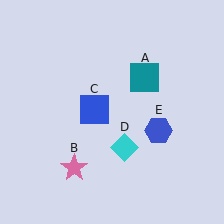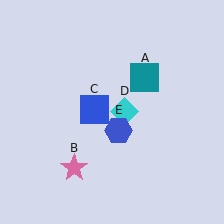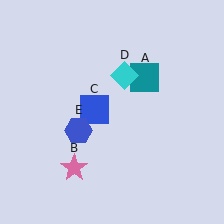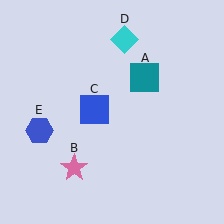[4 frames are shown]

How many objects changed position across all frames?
2 objects changed position: cyan diamond (object D), blue hexagon (object E).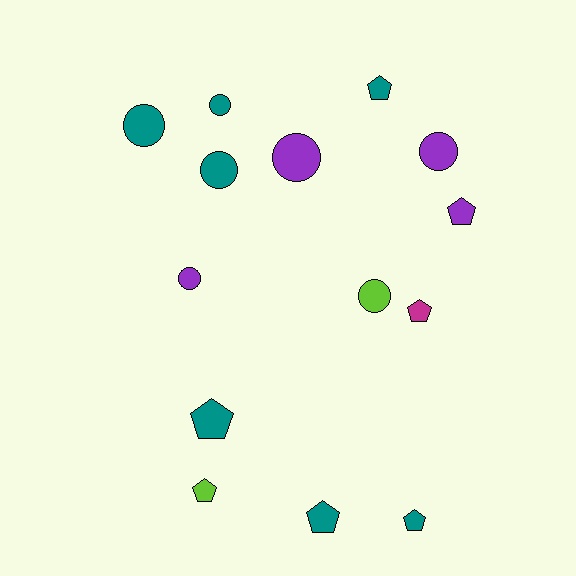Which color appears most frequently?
Teal, with 7 objects.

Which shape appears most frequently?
Circle, with 7 objects.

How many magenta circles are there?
There are no magenta circles.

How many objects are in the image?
There are 14 objects.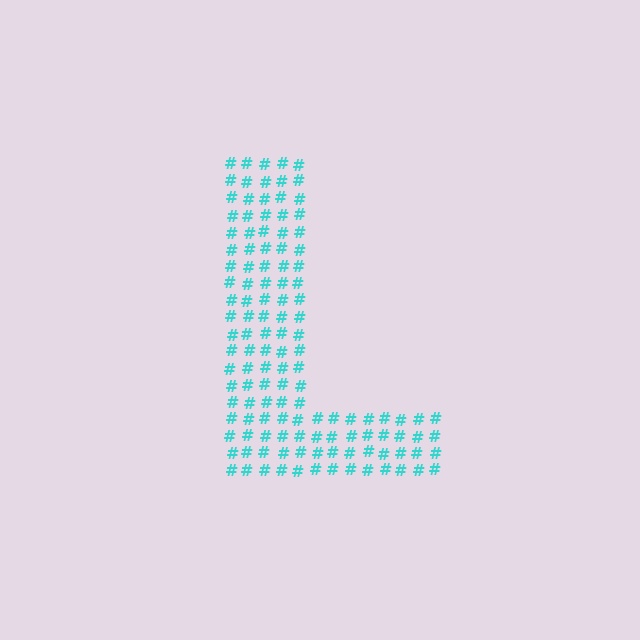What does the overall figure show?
The overall figure shows the letter L.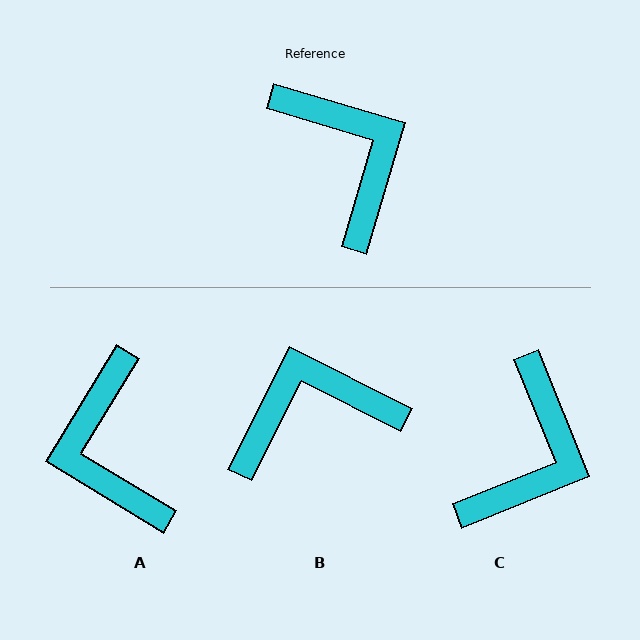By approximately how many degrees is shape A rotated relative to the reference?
Approximately 165 degrees counter-clockwise.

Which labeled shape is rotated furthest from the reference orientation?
A, about 165 degrees away.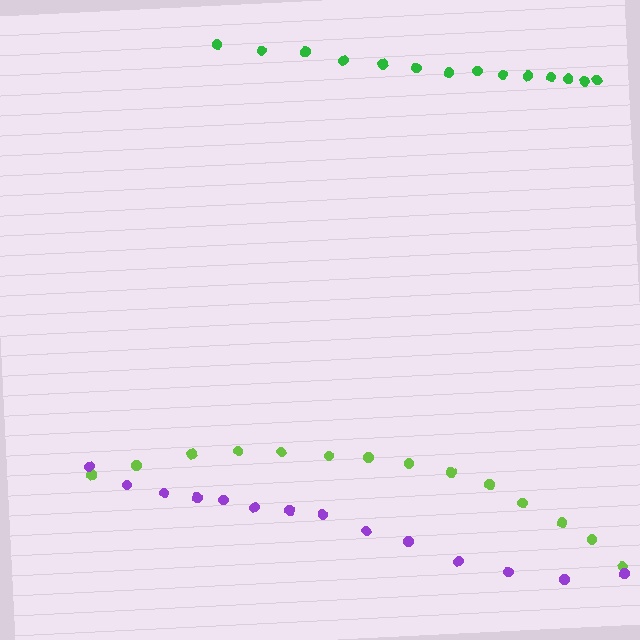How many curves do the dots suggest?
There are 3 distinct paths.